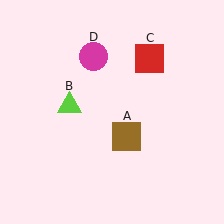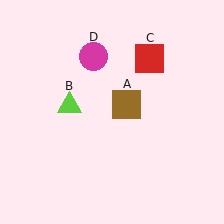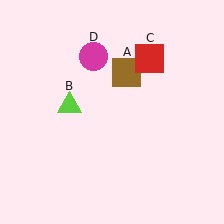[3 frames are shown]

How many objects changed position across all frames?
1 object changed position: brown square (object A).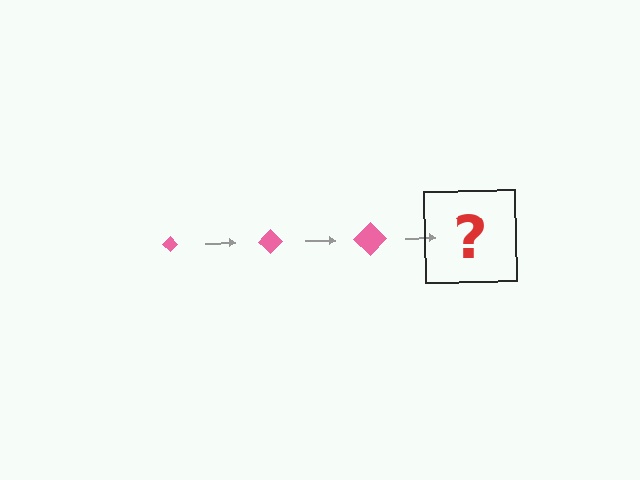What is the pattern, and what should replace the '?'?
The pattern is that the diamond gets progressively larger each step. The '?' should be a pink diamond, larger than the previous one.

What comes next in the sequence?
The next element should be a pink diamond, larger than the previous one.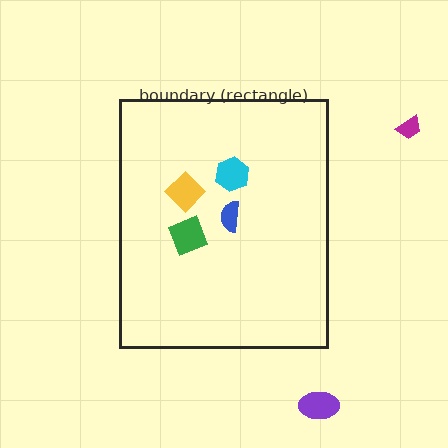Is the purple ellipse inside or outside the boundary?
Outside.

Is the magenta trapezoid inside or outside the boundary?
Outside.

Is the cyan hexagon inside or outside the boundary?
Inside.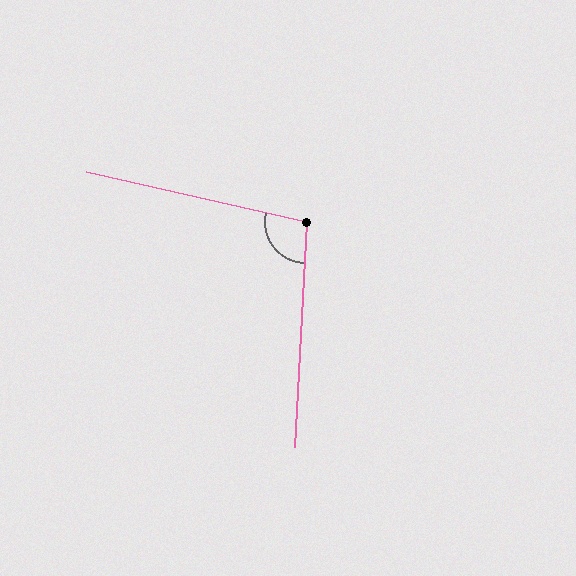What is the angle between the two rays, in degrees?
Approximately 100 degrees.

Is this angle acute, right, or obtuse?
It is obtuse.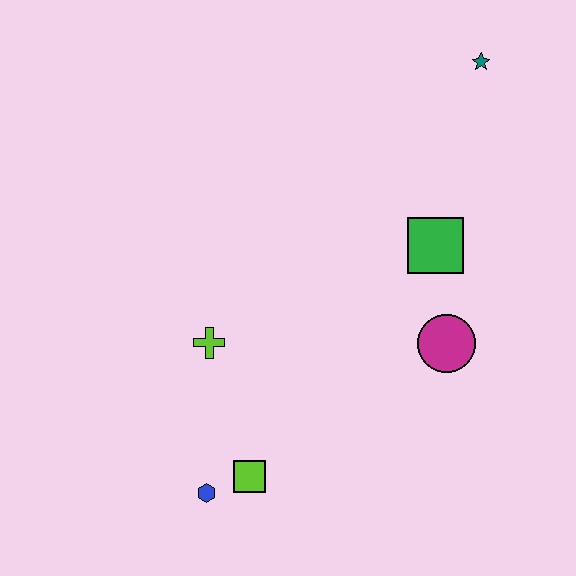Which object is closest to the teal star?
The green square is closest to the teal star.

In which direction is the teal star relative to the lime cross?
The teal star is above the lime cross.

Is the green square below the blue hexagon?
No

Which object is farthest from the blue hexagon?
The teal star is farthest from the blue hexagon.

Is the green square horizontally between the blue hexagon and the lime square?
No